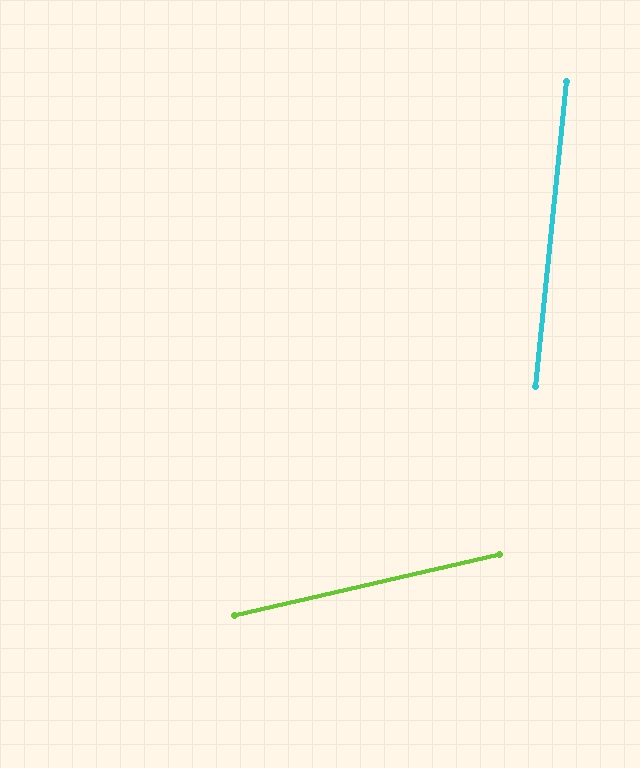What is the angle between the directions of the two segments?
Approximately 71 degrees.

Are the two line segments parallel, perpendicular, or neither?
Neither parallel nor perpendicular — they differ by about 71°.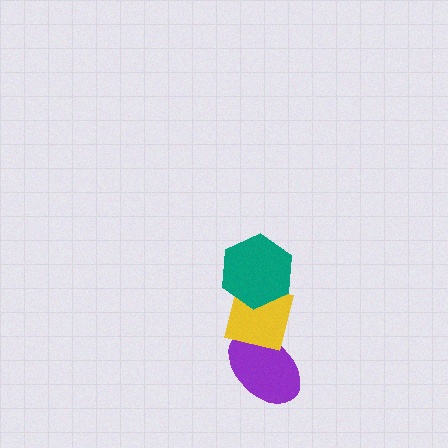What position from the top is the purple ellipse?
The purple ellipse is 3rd from the top.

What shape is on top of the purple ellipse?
The yellow square is on top of the purple ellipse.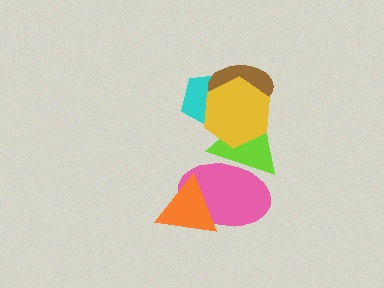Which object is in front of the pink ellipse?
The orange triangle is in front of the pink ellipse.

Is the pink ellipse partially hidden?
Yes, it is partially covered by another shape.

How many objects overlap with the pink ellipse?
2 objects overlap with the pink ellipse.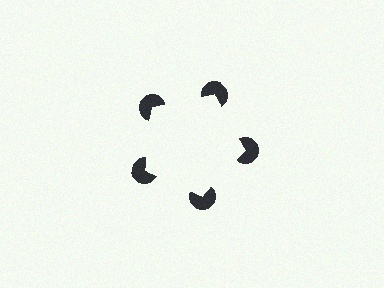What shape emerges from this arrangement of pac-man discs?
An illusory pentagon — its edges are inferred from the aligned wedge cuts in the pac-man discs, not physically drawn.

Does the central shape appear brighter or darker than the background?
It typically appears slightly brighter than the background, even though no actual brightness change is drawn.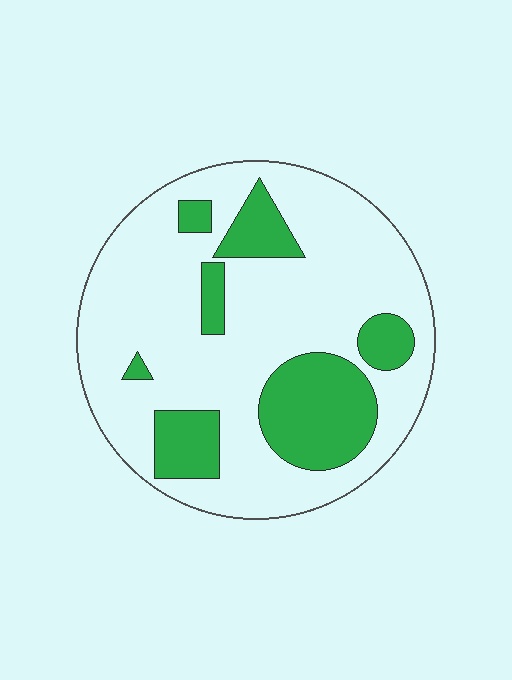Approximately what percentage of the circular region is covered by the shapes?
Approximately 25%.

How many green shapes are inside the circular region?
7.